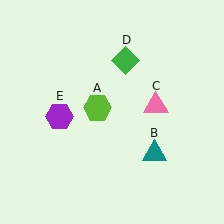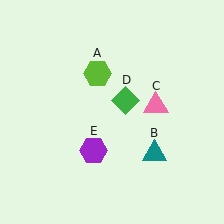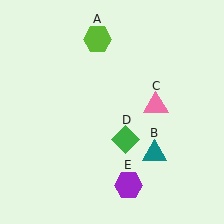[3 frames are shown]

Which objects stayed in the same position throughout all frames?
Teal triangle (object B) and pink triangle (object C) remained stationary.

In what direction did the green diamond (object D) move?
The green diamond (object D) moved down.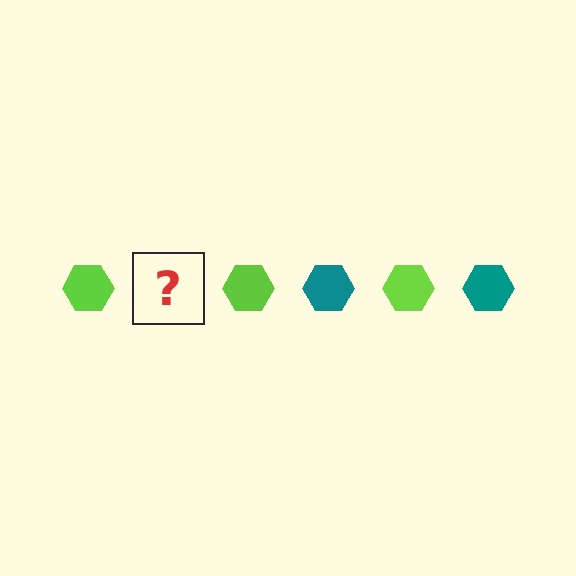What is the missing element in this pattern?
The missing element is a teal hexagon.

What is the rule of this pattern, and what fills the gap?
The rule is that the pattern cycles through lime, teal hexagons. The gap should be filled with a teal hexagon.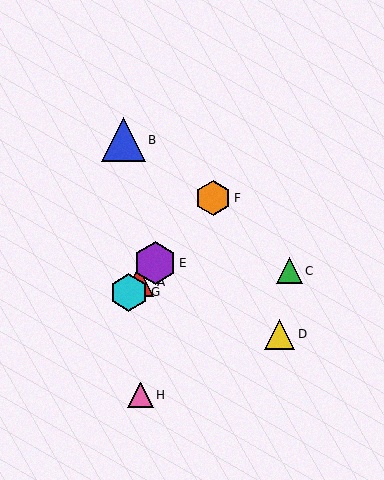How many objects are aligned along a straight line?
4 objects (A, E, F, G) are aligned along a straight line.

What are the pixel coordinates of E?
Object E is at (155, 263).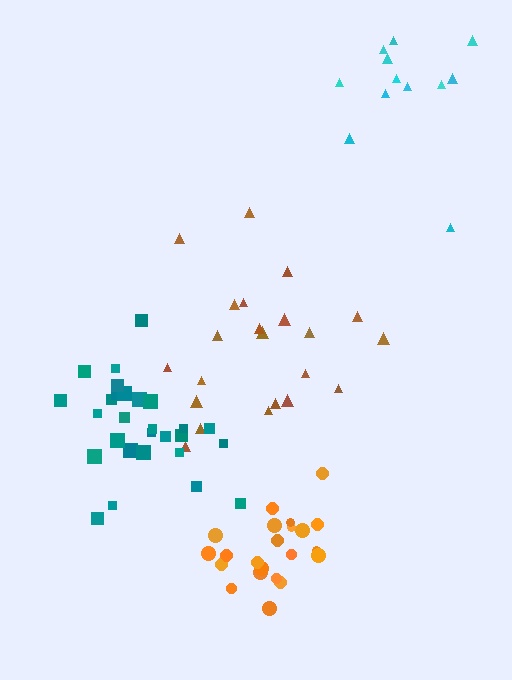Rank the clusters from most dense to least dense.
orange, teal, brown, cyan.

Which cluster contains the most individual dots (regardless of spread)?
Teal (29).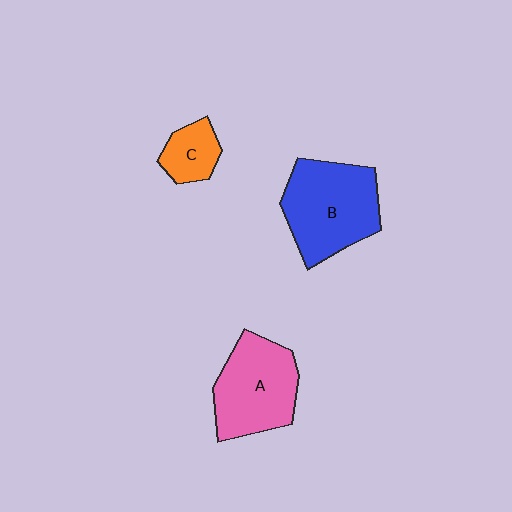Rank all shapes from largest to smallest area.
From largest to smallest: B (blue), A (pink), C (orange).